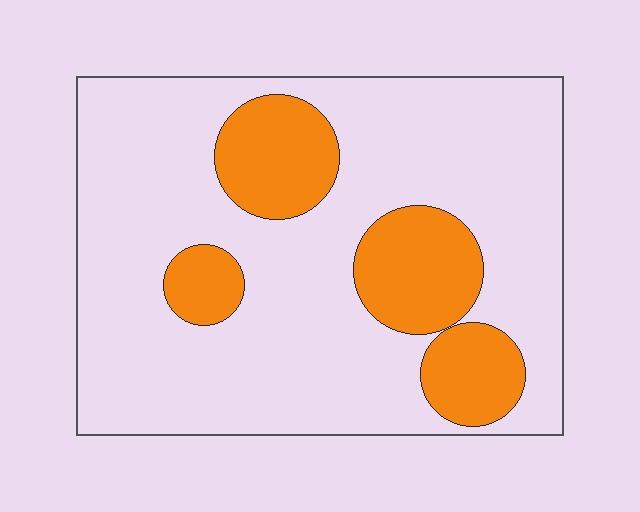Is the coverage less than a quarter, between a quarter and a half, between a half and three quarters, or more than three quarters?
Less than a quarter.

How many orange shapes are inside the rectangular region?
4.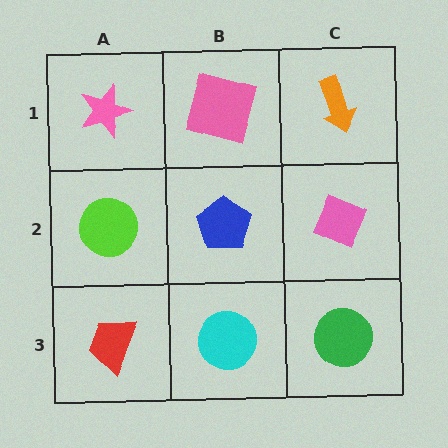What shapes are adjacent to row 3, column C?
A pink diamond (row 2, column C), a cyan circle (row 3, column B).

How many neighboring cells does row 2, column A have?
3.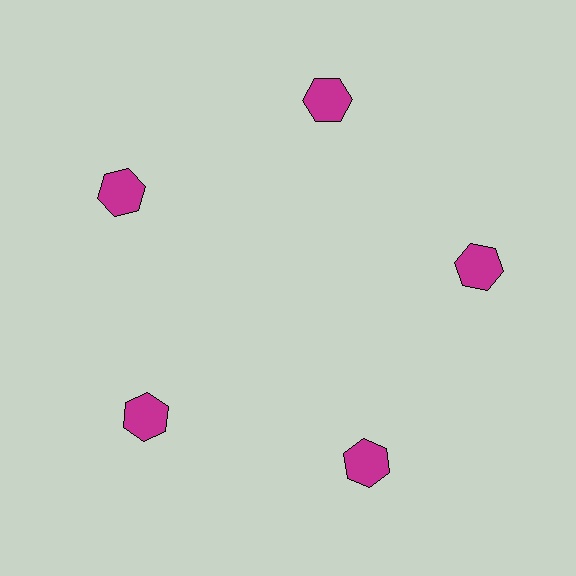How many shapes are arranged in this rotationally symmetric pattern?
There are 5 shapes, arranged in 5 groups of 1.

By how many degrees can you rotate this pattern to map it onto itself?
The pattern maps onto itself every 72 degrees of rotation.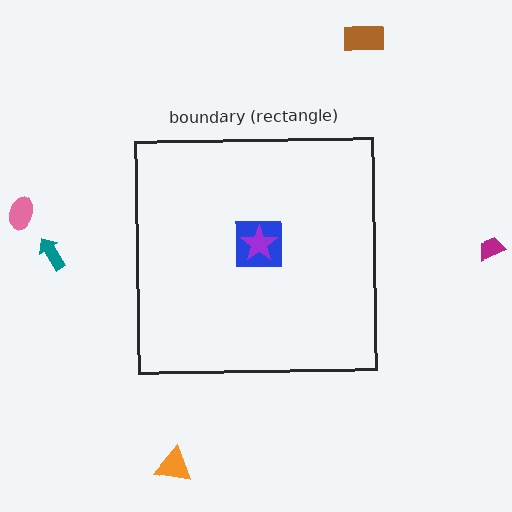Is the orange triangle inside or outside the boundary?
Outside.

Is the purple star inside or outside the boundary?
Inside.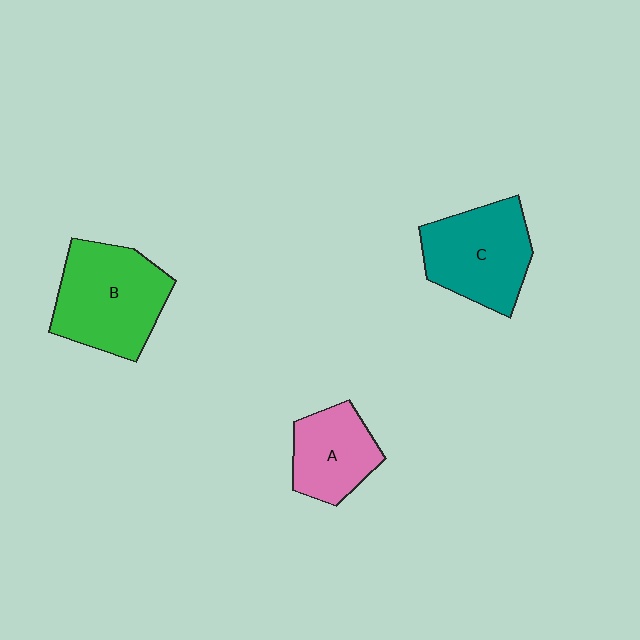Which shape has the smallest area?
Shape A (pink).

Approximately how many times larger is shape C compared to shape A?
Approximately 1.4 times.